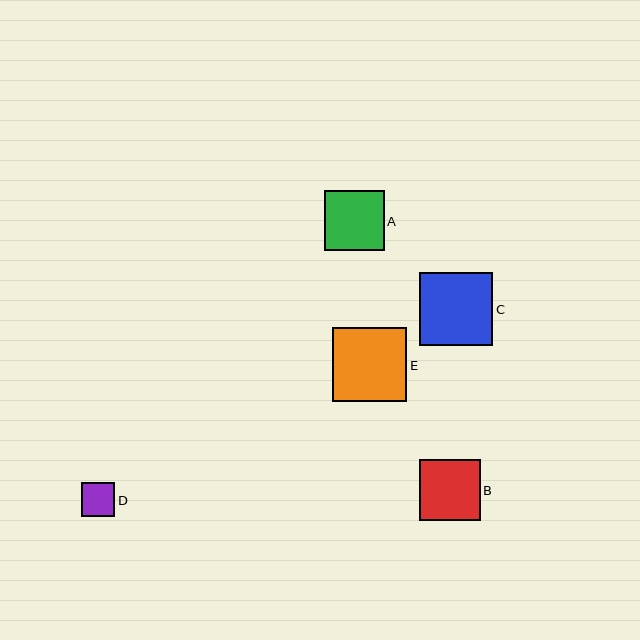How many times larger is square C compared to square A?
Square C is approximately 1.2 times the size of square A.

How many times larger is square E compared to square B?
Square E is approximately 1.2 times the size of square B.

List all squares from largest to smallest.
From largest to smallest: E, C, B, A, D.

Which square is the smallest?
Square D is the smallest with a size of approximately 34 pixels.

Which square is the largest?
Square E is the largest with a size of approximately 74 pixels.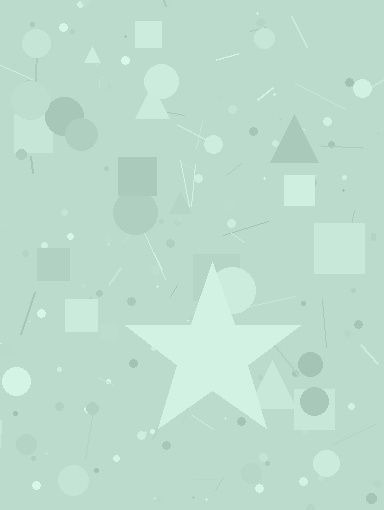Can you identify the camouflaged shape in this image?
The camouflaged shape is a star.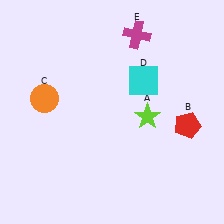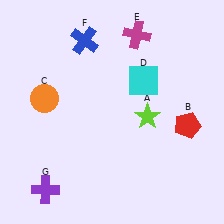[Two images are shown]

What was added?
A blue cross (F), a purple cross (G) were added in Image 2.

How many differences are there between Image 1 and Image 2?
There are 2 differences between the two images.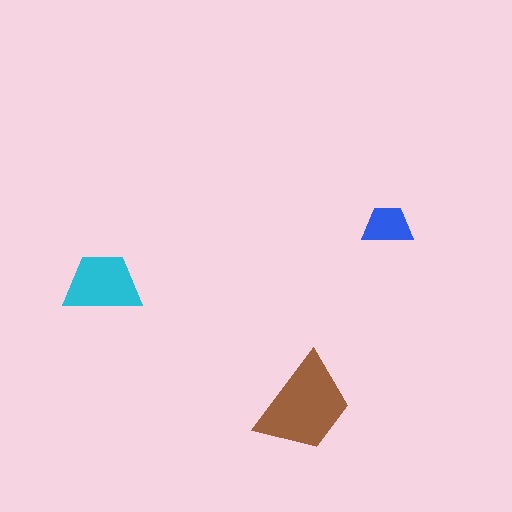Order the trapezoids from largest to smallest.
the brown one, the cyan one, the blue one.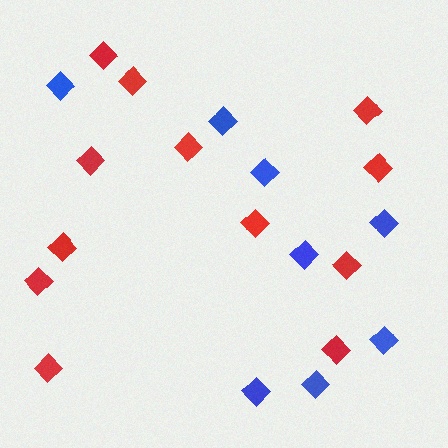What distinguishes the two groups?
There are 2 groups: one group of red diamonds (12) and one group of blue diamonds (8).